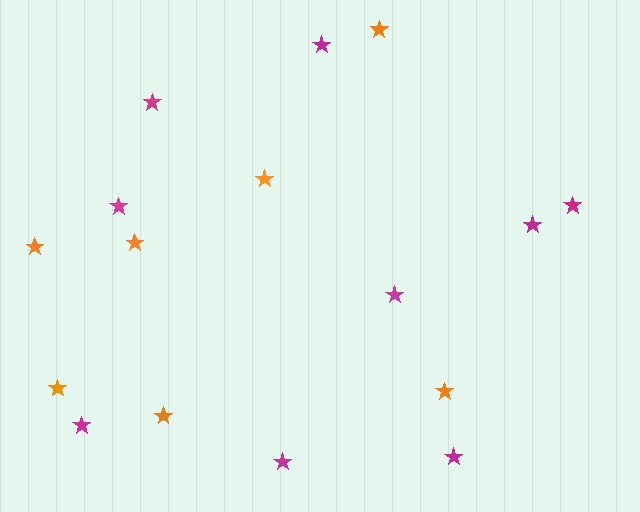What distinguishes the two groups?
There are 2 groups: one group of magenta stars (9) and one group of orange stars (7).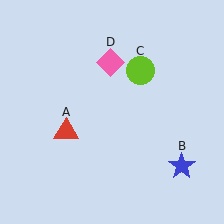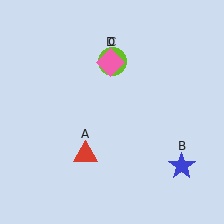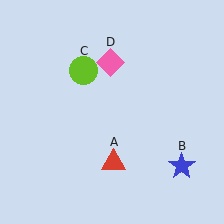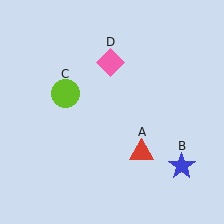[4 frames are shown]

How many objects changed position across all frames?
2 objects changed position: red triangle (object A), lime circle (object C).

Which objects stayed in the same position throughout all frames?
Blue star (object B) and pink diamond (object D) remained stationary.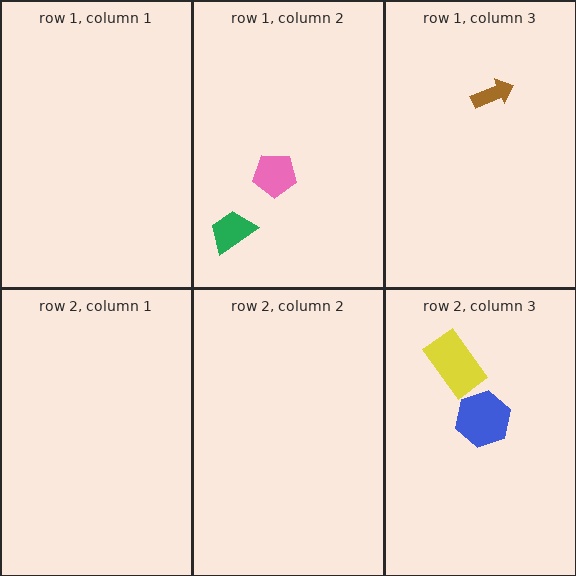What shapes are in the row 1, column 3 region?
The brown arrow.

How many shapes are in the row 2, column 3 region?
2.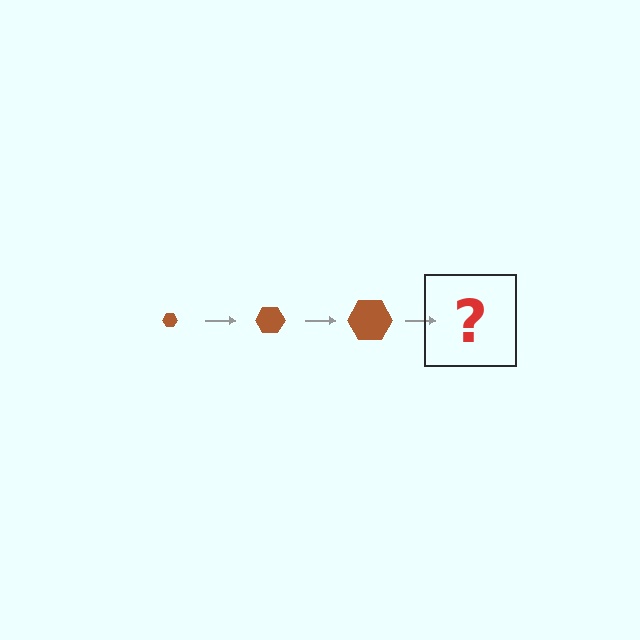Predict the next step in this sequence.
The next step is a brown hexagon, larger than the previous one.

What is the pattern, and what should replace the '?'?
The pattern is that the hexagon gets progressively larger each step. The '?' should be a brown hexagon, larger than the previous one.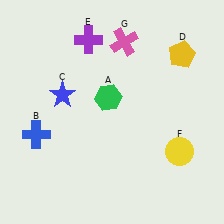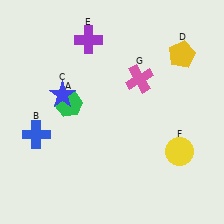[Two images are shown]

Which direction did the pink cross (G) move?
The pink cross (G) moved down.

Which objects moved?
The objects that moved are: the green hexagon (A), the pink cross (G).